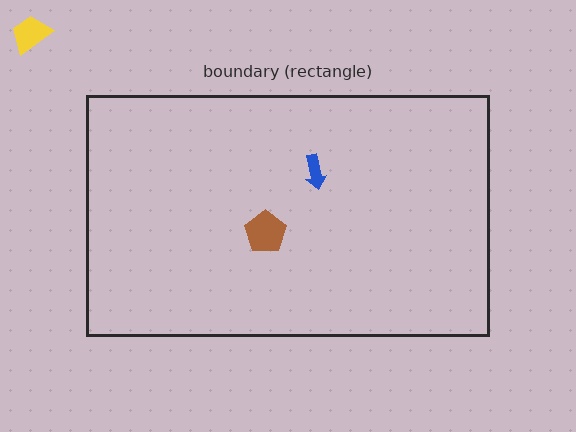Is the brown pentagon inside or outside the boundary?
Inside.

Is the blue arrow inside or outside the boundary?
Inside.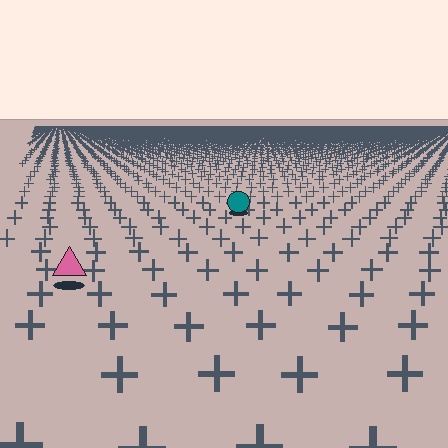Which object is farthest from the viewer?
The teal circle is farthest from the viewer. It appears smaller and the ground texture around it is denser.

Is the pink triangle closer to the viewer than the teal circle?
Yes. The pink triangle is closer — you can tell from the texture gradient: the ground texture is coarser near it.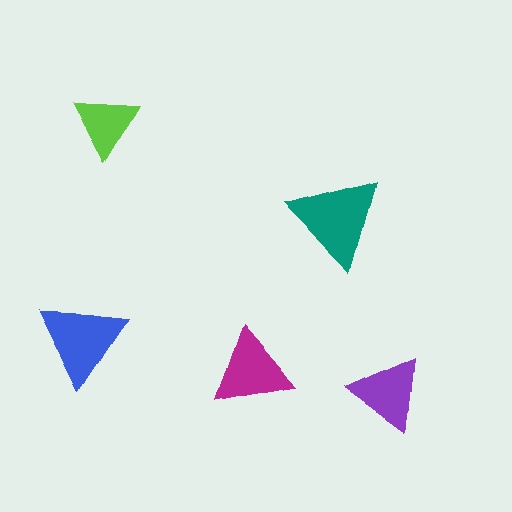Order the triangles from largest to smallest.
the teal one, the blue one, the magenta one, the purple one, the lime one.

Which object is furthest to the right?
The purple triangle is rightmost.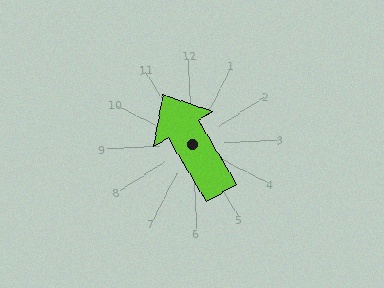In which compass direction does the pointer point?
Northwest.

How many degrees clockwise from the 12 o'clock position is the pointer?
Approximately 332 degrees.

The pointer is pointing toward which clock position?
Roughly 11 o'clock.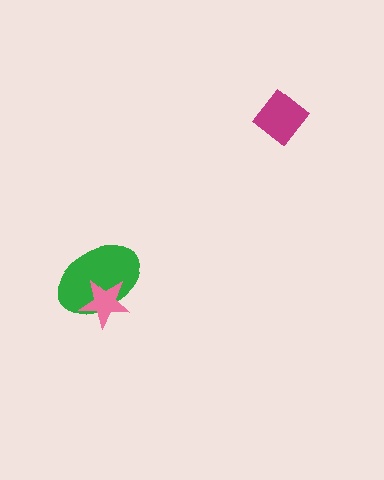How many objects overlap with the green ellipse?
1 object overlaps with the green ellipse.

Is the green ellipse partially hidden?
Yes, it is partially covered by another shape.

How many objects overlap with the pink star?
1 object overlaps with the pink star.